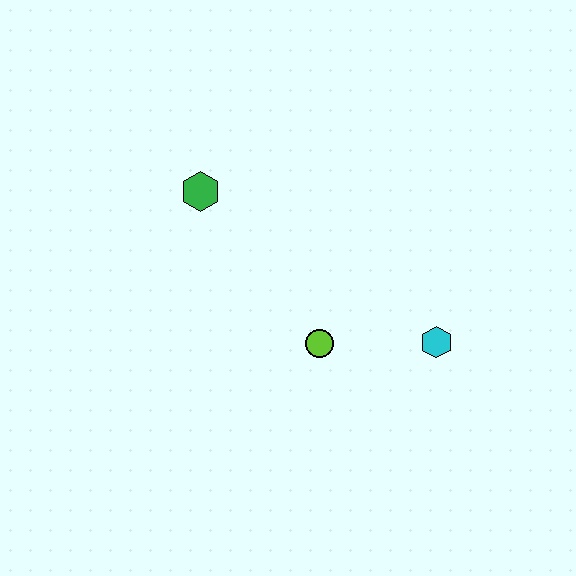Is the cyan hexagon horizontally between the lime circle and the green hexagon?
No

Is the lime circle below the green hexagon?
Yes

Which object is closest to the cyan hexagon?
The lime circle is closest to the cyan hexagon.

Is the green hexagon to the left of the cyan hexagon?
Yes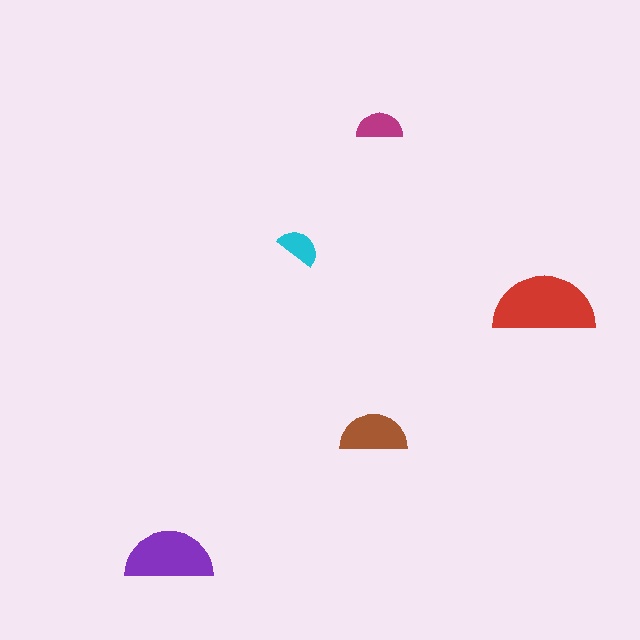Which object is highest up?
The magenta semicircle is topmost.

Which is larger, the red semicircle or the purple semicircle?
The red one.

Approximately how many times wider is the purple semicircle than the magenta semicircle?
About 2 times wider.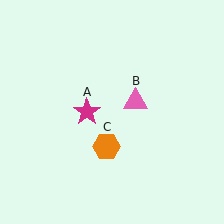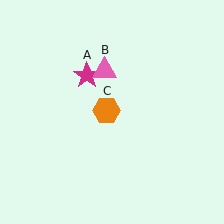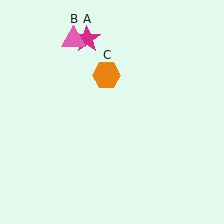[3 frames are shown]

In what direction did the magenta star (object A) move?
The magenta star (object A) moved up.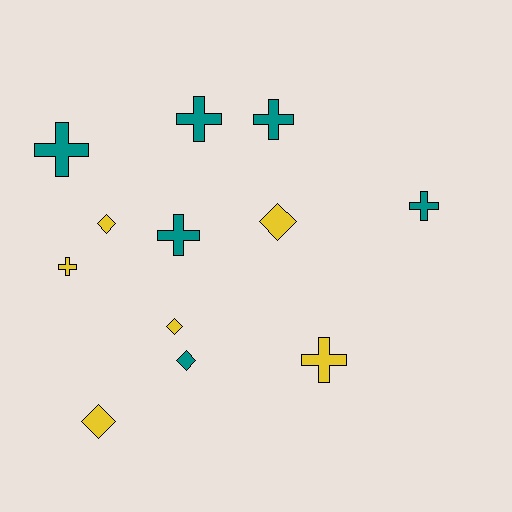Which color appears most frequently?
Teal, with 6 objects.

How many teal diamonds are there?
There is 1 teal diamond.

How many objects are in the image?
There are 12 objects.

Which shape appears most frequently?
Cross, with 7 objects.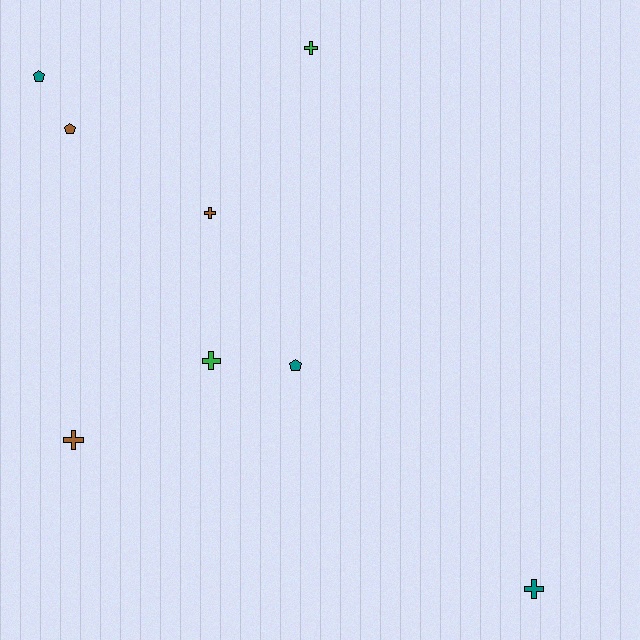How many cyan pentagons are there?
There are no cyan pentagons.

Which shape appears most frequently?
Cross, with 5 objects.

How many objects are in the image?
There are 8 objects.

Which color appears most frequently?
Brown, with 3 objects.